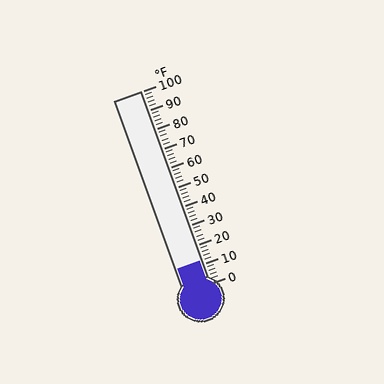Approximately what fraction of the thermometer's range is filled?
The thermometer is filled to approximately 10% of its range.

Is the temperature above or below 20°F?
The temperature is below 20°F.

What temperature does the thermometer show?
The thermometer shows approximately 12°F.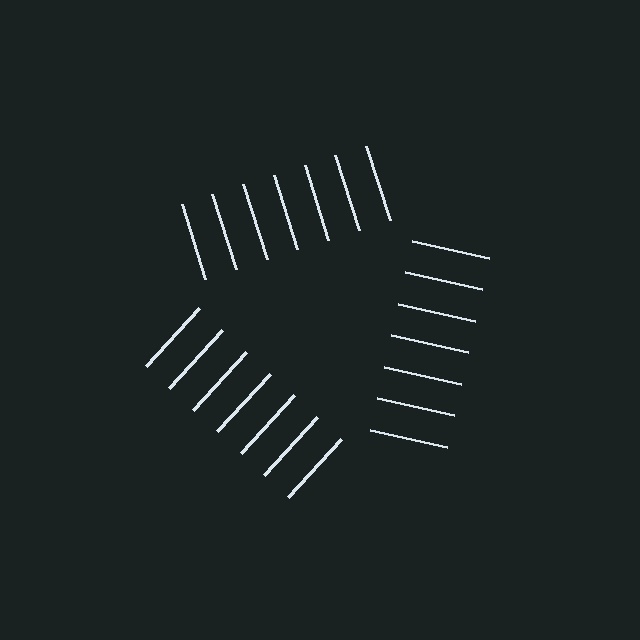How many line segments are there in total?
21 — 7 along each of the 3 edges.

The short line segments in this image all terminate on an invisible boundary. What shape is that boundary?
An illusory triangle — the line segments terminate on its edges but no continuous stroke is drawn.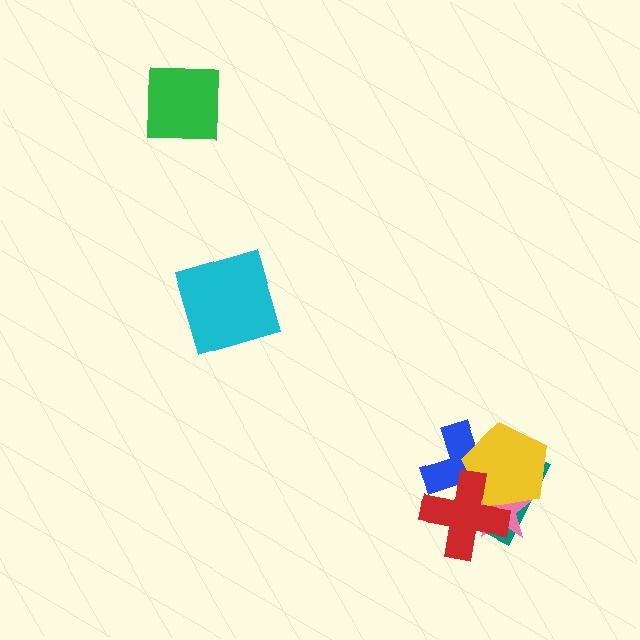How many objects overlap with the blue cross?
4 objects overlap with the blue cross.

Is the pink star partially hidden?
Yes, it is partially covered by another shape.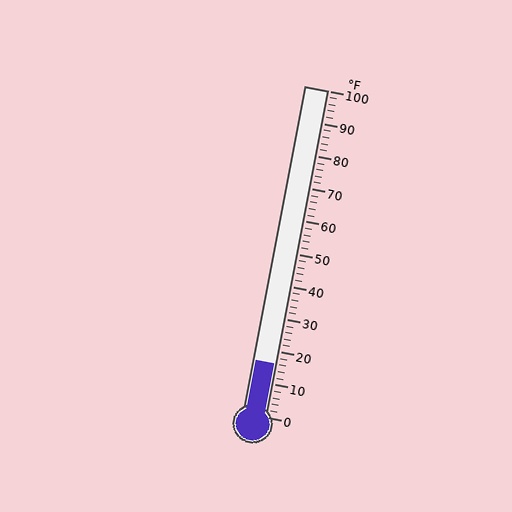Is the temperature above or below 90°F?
The temperature is below 90°F.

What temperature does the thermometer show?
The thermometer shows approximately 16°F.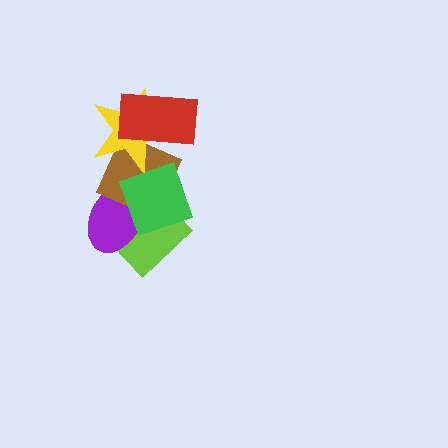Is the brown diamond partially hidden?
Yes, it is partially covered by another shape.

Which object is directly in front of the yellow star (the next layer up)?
The red rectangle is directly in front of the yellow star.